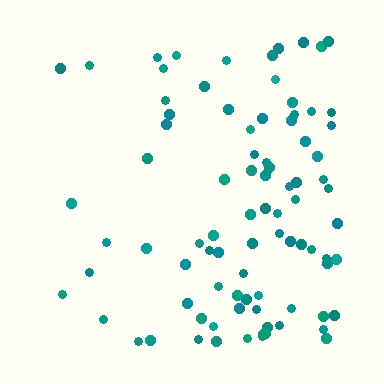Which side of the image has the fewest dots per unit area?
The left.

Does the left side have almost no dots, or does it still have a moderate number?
Still a moderate number, just noticeably fewer than the right.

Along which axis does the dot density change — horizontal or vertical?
Horizontal.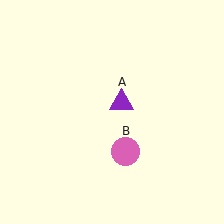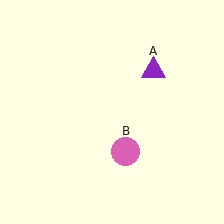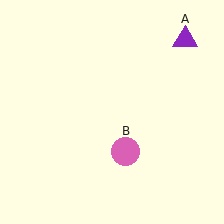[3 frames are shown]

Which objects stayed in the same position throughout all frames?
Pink circle (object B) remained stationary.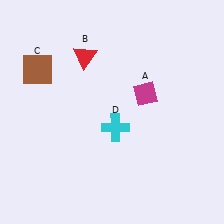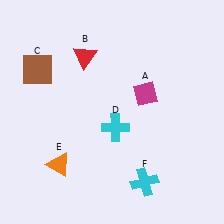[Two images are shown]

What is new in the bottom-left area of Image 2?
An orange triangle (E) was added in the bottom-left area of Image 2.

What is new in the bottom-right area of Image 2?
A cyan cross (F) was added in the bottom-right area of Image 2.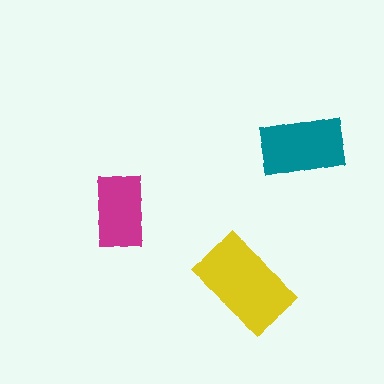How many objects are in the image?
There are 3 objects in the image.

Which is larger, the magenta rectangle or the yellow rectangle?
The yellow one.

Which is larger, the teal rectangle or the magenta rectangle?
The teal one.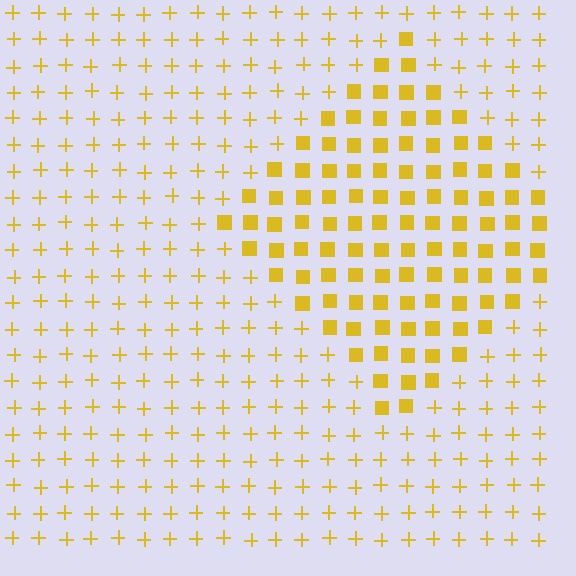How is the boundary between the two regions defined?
The boundary is defined by a change in element shape: squares inside vs. plus signs outside. All elements share the same color and spacing.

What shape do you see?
I see a diamond.